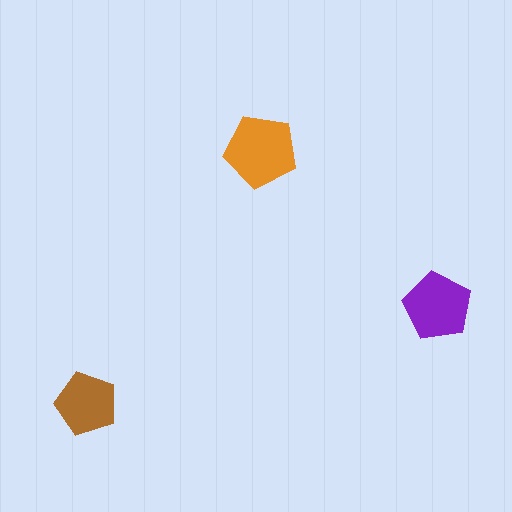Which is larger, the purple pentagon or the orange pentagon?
The orange one.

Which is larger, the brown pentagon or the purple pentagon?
The purple one.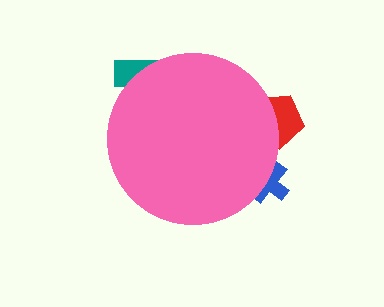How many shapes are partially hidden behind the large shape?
3 shapes are partially hidden.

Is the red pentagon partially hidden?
Yes, the red pentagon is partially hidden behind the pink circle.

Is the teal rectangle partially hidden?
Yes, the teal rectangle is partially hidden behind the pink circle.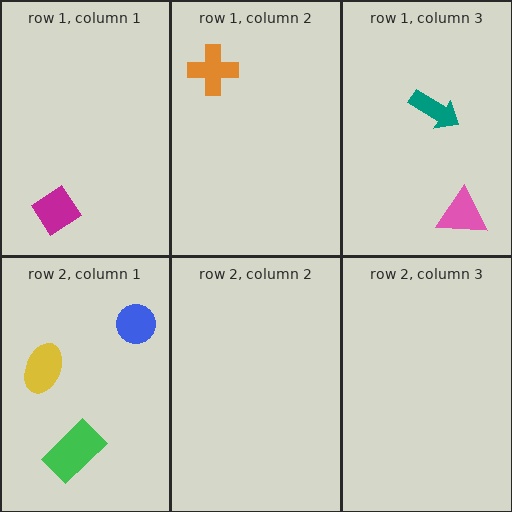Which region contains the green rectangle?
The row 2, column 1 region.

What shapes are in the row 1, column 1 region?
The magenta diamond.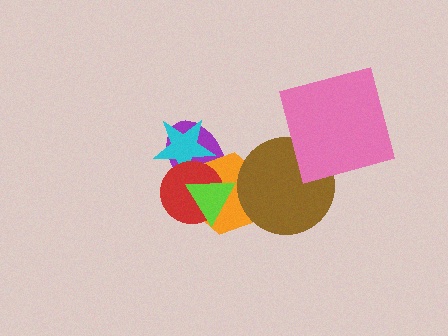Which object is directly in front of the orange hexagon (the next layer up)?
The red circle is directly in front of the orange hexagon.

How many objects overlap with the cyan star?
3 objects overlap with the cyan star.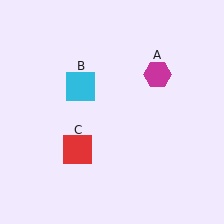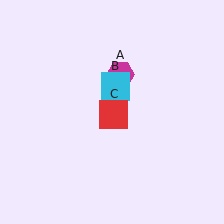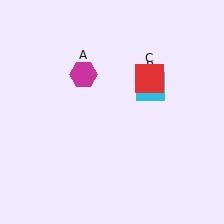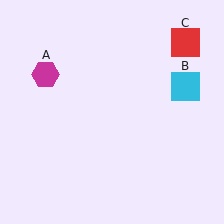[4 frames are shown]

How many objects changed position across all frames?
3 objects changed position: magenta hexagon (object A), cyan square (object B), red square (object C).